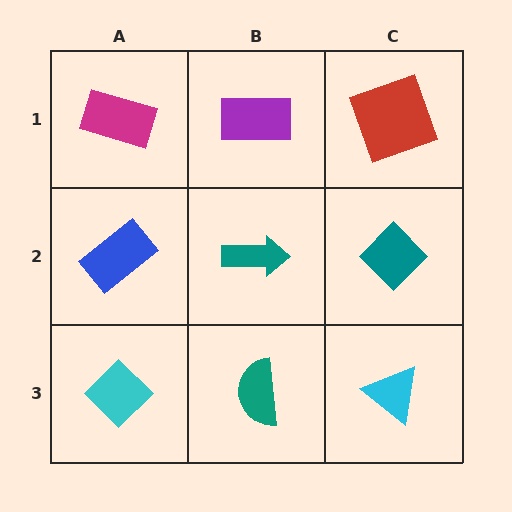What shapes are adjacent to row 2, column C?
A red square (row 1, column C), a cyan triangle (row 3, column C), a teal arrow (row 2, column B).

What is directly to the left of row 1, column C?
A purple rectangle.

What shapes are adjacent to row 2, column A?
A magenta rectangle (row 1, column A), a cyan diamond (row 3, column A), a teal arrow (row 2, column B).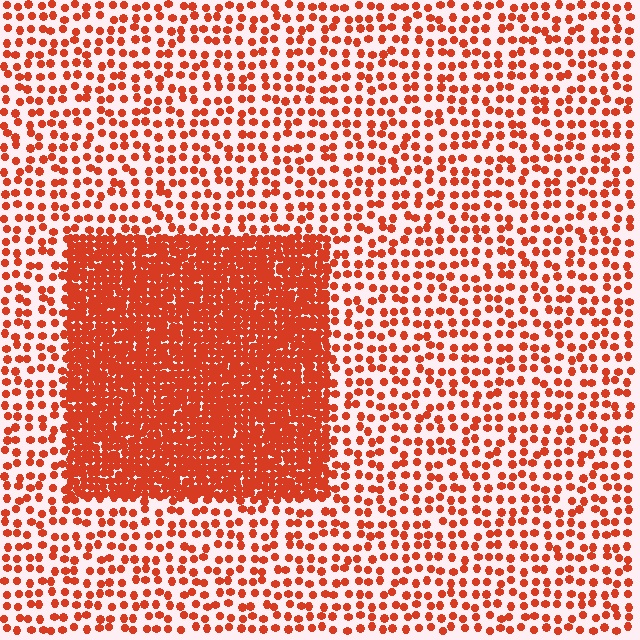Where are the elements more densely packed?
The elements are more densely packed inside the rectangle boundary.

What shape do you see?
I see a rectangle.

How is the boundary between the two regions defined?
The boundary is defined by a change in element density (approximately 3.1x ratio). All elements are the same color, size, and shape.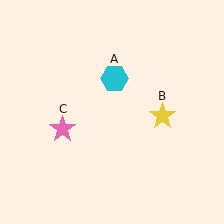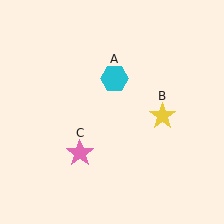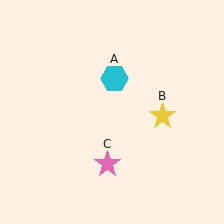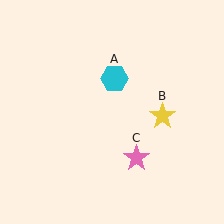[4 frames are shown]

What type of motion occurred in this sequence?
The pink star (object C) rotated counterclockwise around the center of the scene.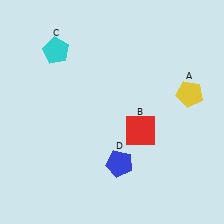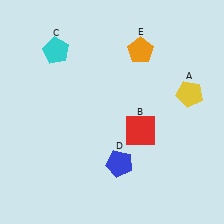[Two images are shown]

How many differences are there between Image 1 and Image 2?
There is 1 difference between the two images.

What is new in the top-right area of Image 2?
An orange pentagon (E) was added in the top-right area of Image 2.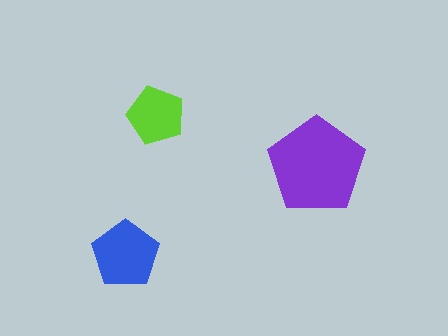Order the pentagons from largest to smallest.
the purple one, the blue one, the lime one.